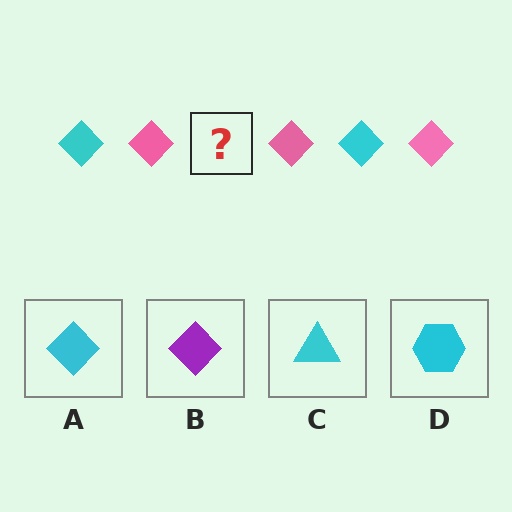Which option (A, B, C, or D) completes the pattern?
A.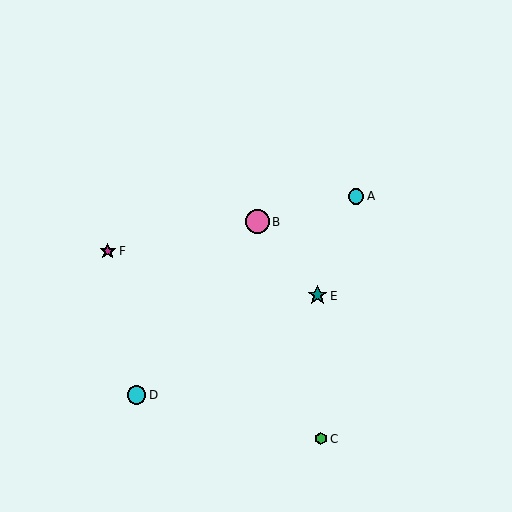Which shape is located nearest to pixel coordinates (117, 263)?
The magenta star (labeled F) at (108, 251) is nearest to that location.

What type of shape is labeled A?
Shape A is a cyan circle.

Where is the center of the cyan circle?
The center of the cyan circle is at (136, 395).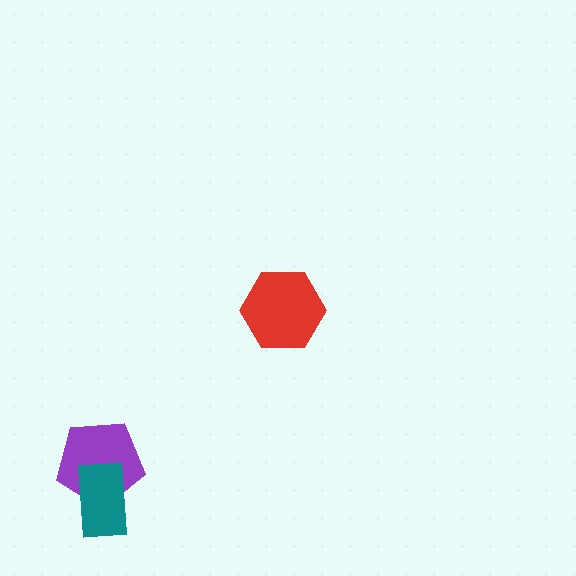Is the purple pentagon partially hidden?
Yes, it is partially covered by another shape.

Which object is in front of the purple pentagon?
The teal rectangle is in front of the purple pentagon.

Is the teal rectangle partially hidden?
No, no other shape covers it.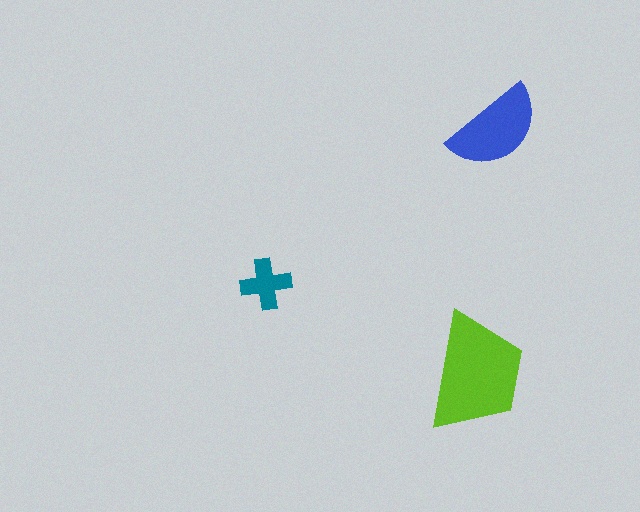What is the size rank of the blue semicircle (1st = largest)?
2nd.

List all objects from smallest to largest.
The teal cross, the blue semicircle, the lime trapezoid.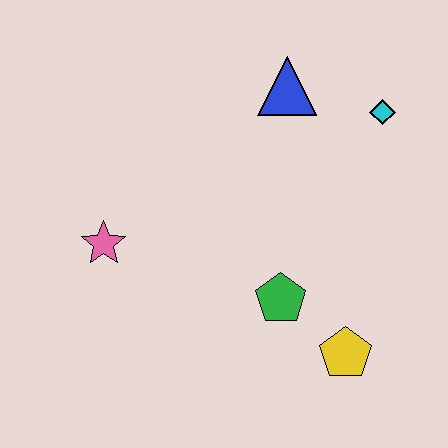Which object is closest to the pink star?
The green pentagon is closest to the pink star.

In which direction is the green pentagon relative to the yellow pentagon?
The green pentagon is to the left of the yellow pentagon.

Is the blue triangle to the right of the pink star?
Yes